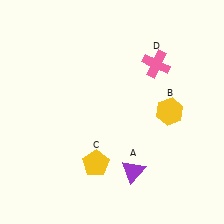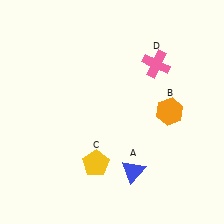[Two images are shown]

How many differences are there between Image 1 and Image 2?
There are 2 differences between the two images.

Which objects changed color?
A changed from purple to blue. B changed from yellow to orange.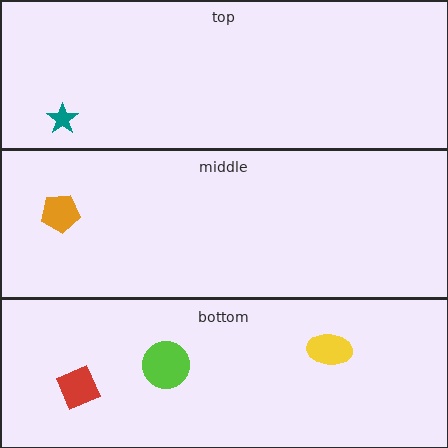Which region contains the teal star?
The top region.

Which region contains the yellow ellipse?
The bottom region.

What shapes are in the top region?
The teal star.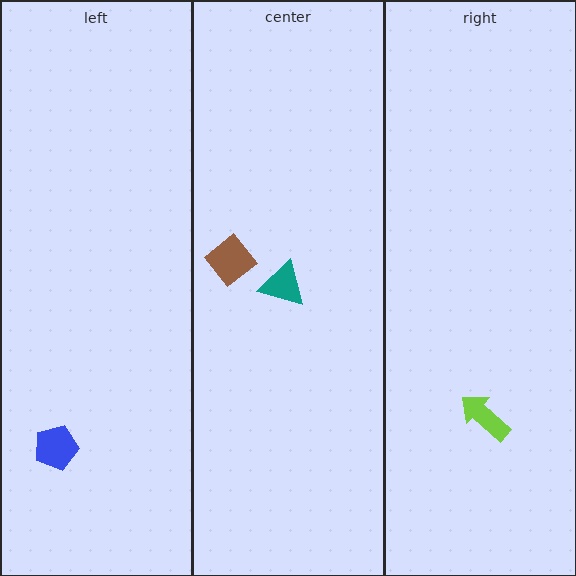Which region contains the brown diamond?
The center region.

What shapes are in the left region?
The blue pentagon.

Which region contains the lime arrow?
The right region.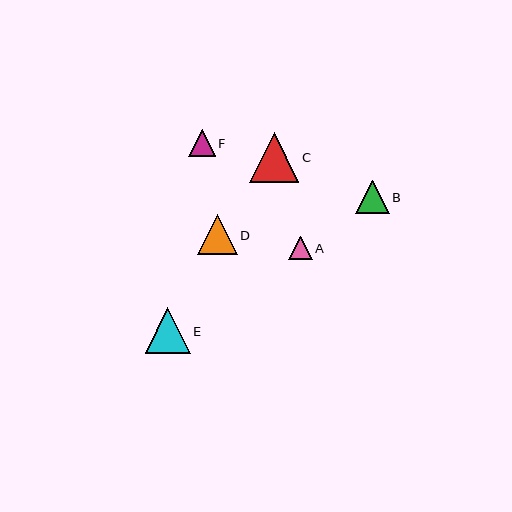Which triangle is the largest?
Triangle C is the largest with a size of approximately 50 pixels.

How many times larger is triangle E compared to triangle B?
Triangle E is approximately 1.4 times the size of triangle B.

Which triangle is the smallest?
Triangle A is the smallest with a size of approximately 23 pixels.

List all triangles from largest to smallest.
From largest to smallest: C, E, D, B, F, A.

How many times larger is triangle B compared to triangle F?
Triangle B is approximately 1.2 times the size of triangle F.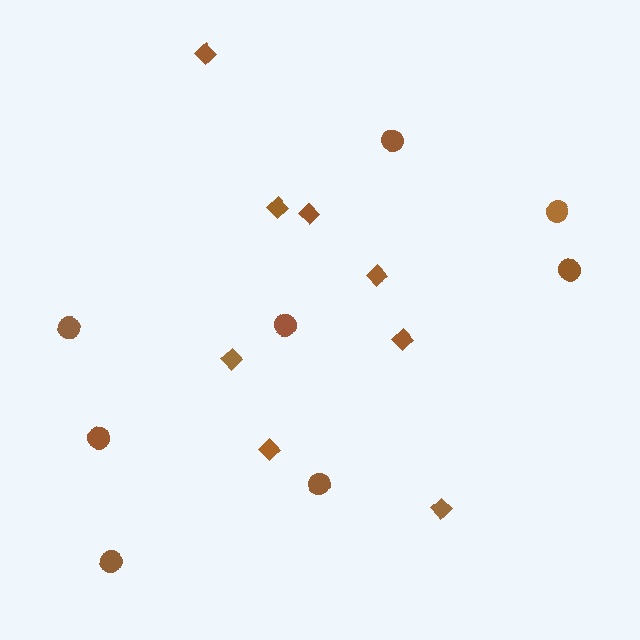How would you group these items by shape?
There are 2 groups: one group of diamonds (8) and one group of circles (8).